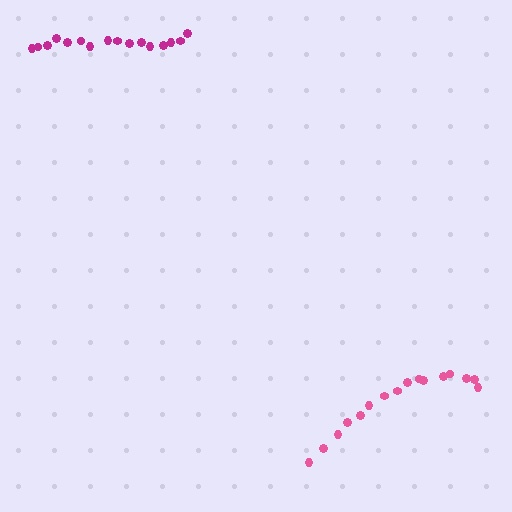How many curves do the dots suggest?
There are 2 distinct paths.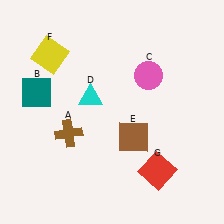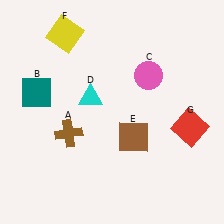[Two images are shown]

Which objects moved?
The objects that moved are: the yellow square (F), the red square (G).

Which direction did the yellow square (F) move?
The yellow square (F) moved up.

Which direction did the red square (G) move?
The red square (G) moved up.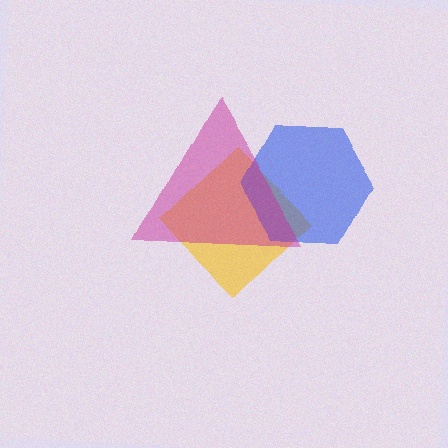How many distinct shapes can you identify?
There are 3 distinct shapes: a yellow diamond, a blue hexagon, a magenta triangle.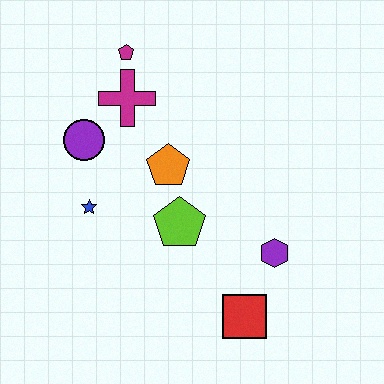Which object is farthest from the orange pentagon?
The red square is farthest from the orange pentagon.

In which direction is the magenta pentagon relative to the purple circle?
The magenta pentagon is above the purple circle.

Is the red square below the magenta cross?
Yes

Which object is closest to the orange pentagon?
The lime pentagon is closest to the orange pentagon.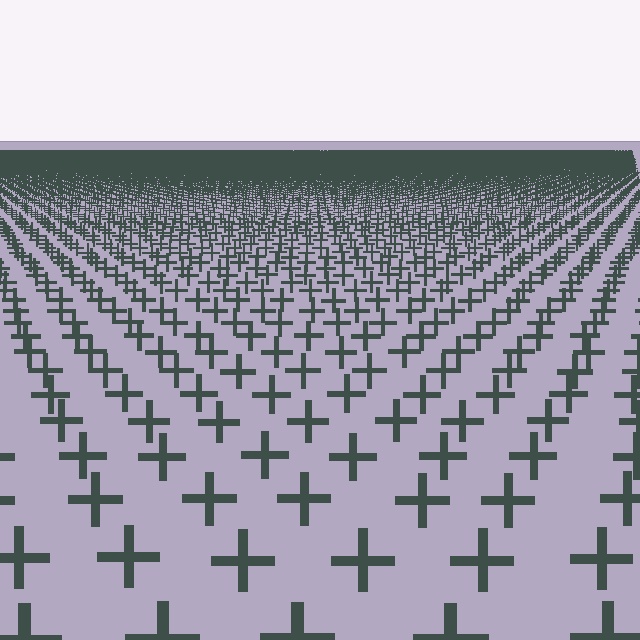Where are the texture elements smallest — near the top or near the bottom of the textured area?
Near the top.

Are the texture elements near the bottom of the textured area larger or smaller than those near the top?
Larger. Near the bottom, elements are closer to the viewer and appear at a bigger on-screen size.